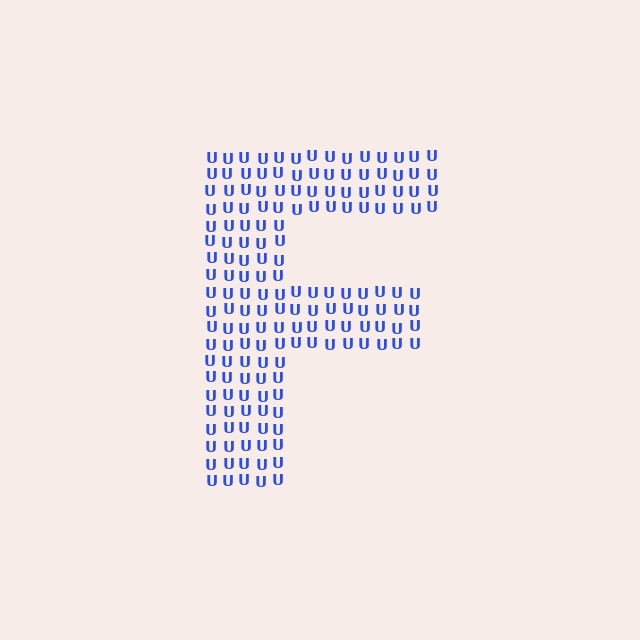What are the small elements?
The small elements are letter U's.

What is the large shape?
The large shape is the letter F.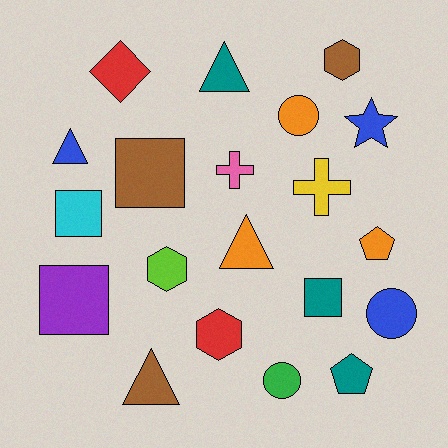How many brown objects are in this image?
There are 3 brown objects.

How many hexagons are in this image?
There are 3 hexagons.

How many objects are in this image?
There are 20 objects.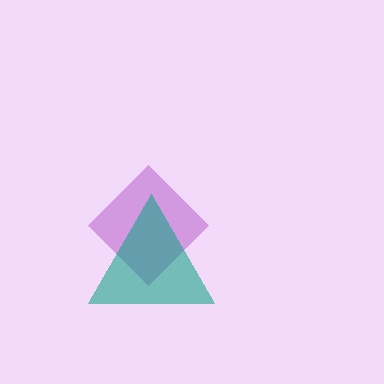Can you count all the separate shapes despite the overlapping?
Yes, there are 2 separate shapes.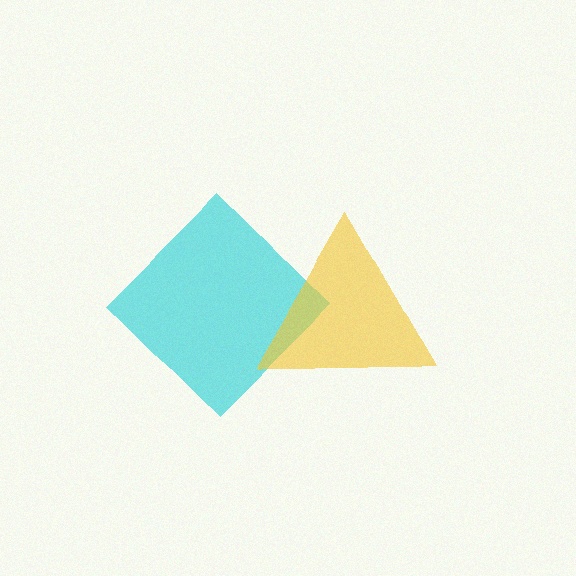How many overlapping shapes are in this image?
There are 2 overlapping shapes in the image.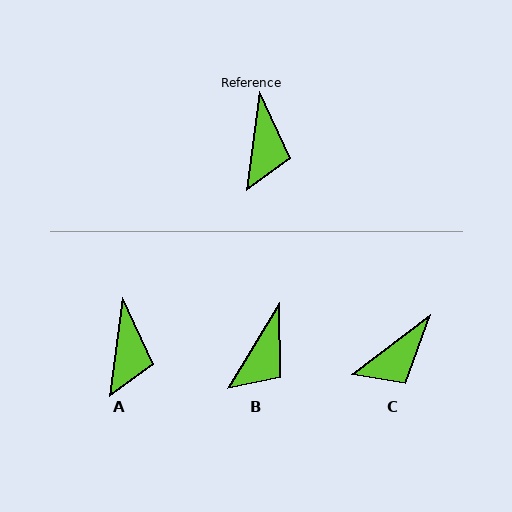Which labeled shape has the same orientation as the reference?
A.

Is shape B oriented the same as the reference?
No, it is off by about 23 degrees.